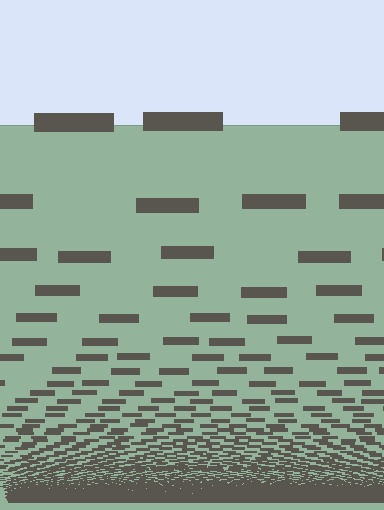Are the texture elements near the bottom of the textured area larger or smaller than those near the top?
Smaller. The gradient is inverted — elements near the bottom are smaller and denser.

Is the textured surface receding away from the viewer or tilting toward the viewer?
The surface appears to tilt toward the viewer. Texture elements get larger and sparser toward the top.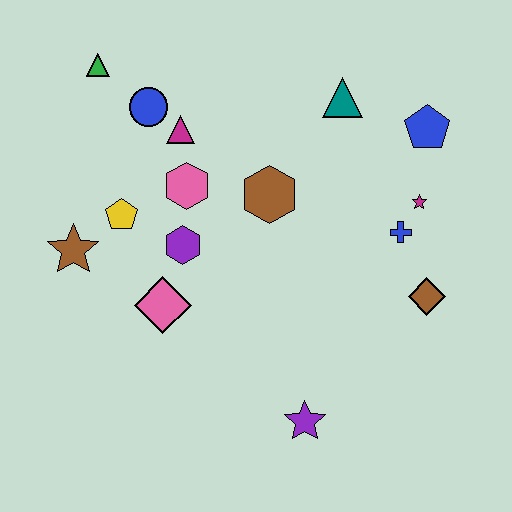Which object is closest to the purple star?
The brown diamond is closest to the purple star.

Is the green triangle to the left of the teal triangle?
Yes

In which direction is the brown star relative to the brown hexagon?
The brown star is to the left of the brown hexagon.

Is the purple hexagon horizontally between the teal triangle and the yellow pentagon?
Yes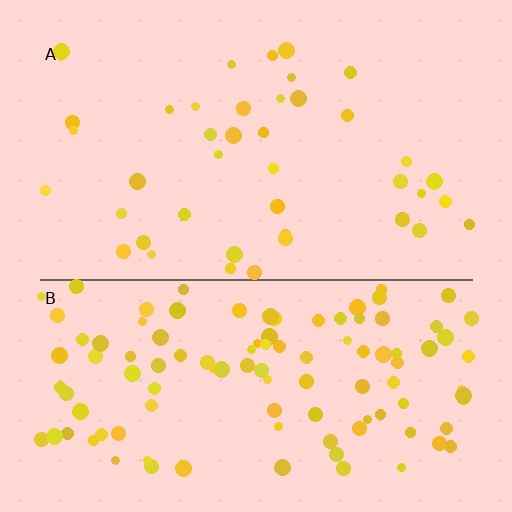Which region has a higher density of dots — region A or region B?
B (the bottom).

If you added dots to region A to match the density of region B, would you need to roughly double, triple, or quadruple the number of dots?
Approximately triple.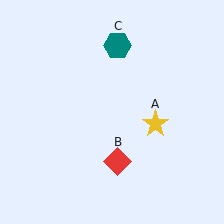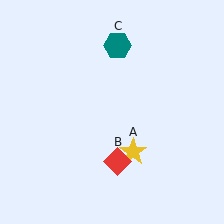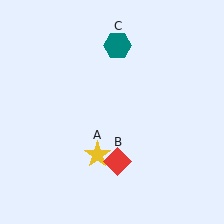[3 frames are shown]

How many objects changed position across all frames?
1 object changed position: yellow star (object A).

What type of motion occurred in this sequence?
The yellow star (object A) rotated clockwise around the center of the scene.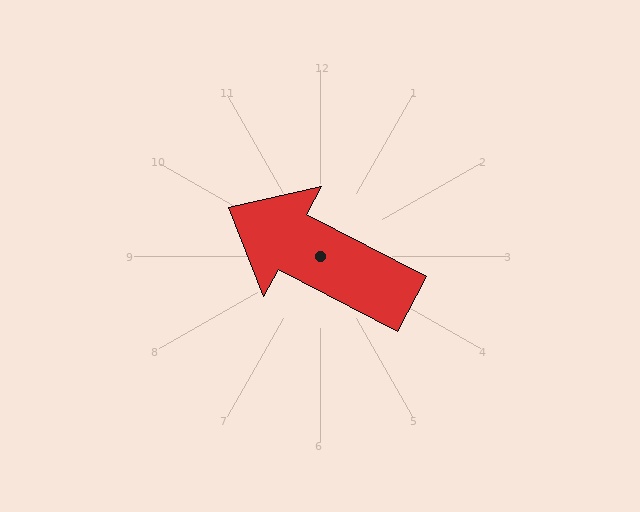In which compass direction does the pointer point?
Northwest.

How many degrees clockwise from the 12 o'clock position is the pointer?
Approximately 298 degrees.